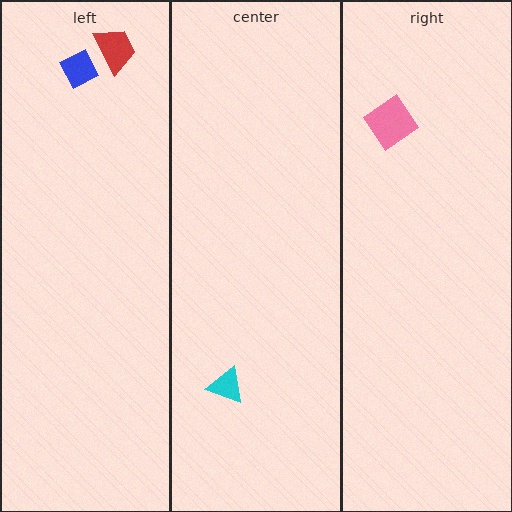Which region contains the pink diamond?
The right region.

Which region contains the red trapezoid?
The left region.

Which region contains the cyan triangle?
The center region.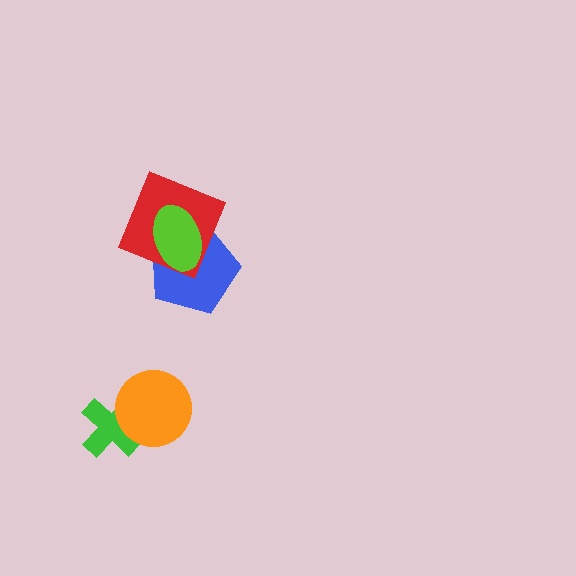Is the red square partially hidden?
Yes, it is partially covered by another shape.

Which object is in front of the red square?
The lime ellipse is in front of the red square.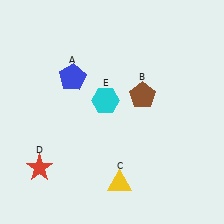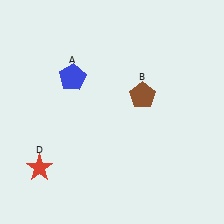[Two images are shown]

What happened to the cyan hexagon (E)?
The cyan hexagon (E) was removed in Image 2. It was in the top-left area of Image 1.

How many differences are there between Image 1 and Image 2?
There are 2 differences between the two images.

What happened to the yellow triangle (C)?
The yellow triangle (C) was removed in Image 2. It was in the bottom-right area of Image 1.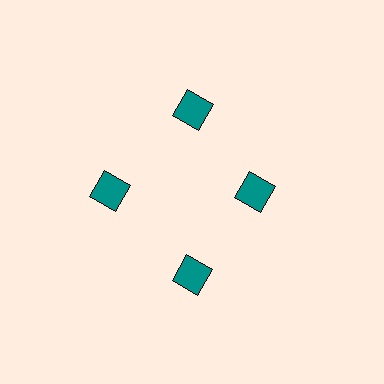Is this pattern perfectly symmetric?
No. The 4 teal squares are arranged in a ring, but one element near the 3 o'clock position is pulled inward toward the center, breaking the 4-fold rotational symmetry.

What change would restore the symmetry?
The symmetry would be restored by moving it outward, back onto the ring so that all 4 squares sit at equal angles and equal distance from the center.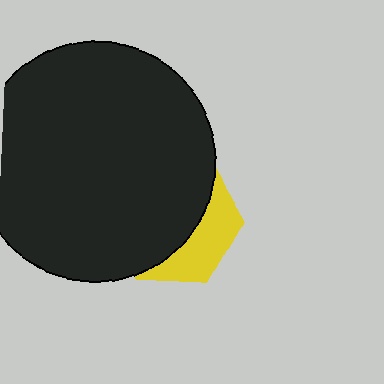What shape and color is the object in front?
The object in front is a black circle.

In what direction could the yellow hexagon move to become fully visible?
The yellow hexagon could move right. That would shift it out from behind the black circle entirely.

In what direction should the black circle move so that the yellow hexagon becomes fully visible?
The black circle should move left. That is the shortest direction to clear the overlap and leave the yellow hexagon fully visible.